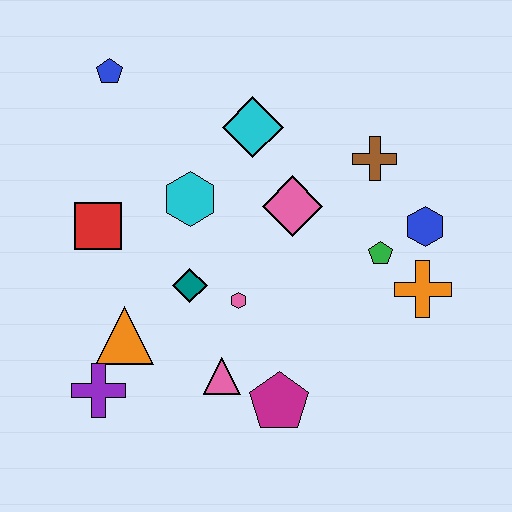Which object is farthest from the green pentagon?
The blue pentagon is farthest from the green pentagon.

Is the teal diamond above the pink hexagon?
Yes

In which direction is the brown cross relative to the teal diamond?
The brown cross is to the right of the teal diamond.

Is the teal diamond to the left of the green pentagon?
Yes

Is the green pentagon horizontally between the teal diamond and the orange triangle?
No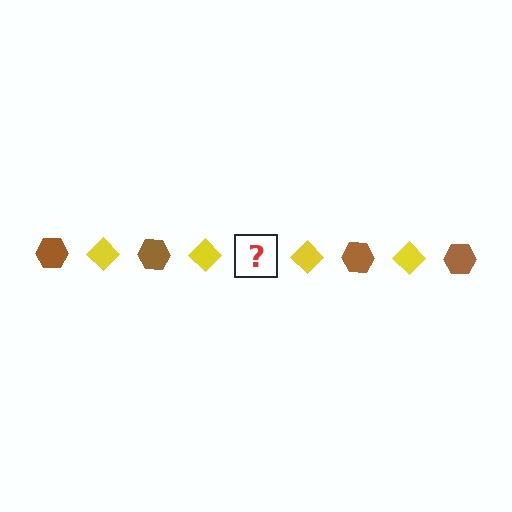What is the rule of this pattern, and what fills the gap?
The rule is that the pattern alternates between brown hexagon and yellow diamond. The gap should be filled with a brown hexagon.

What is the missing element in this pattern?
The missing element is a brown hexagon.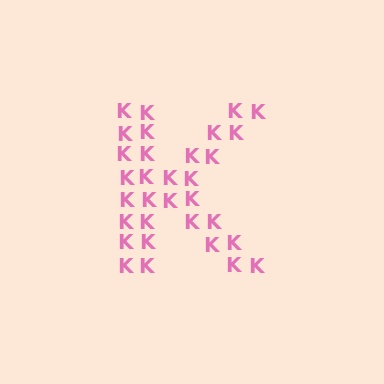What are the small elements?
The small elements are letter K's.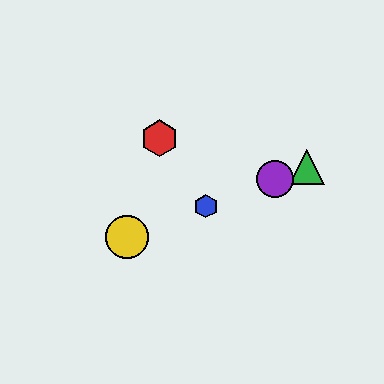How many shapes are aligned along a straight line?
4 shapes (the blue hexagon, the green triangle, the yellow circle, the purple circle) are aligned along a straight line.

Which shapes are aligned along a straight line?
The blue hexagon, the green triangle, the yellow circle, the purple circle are aligned along a straight line.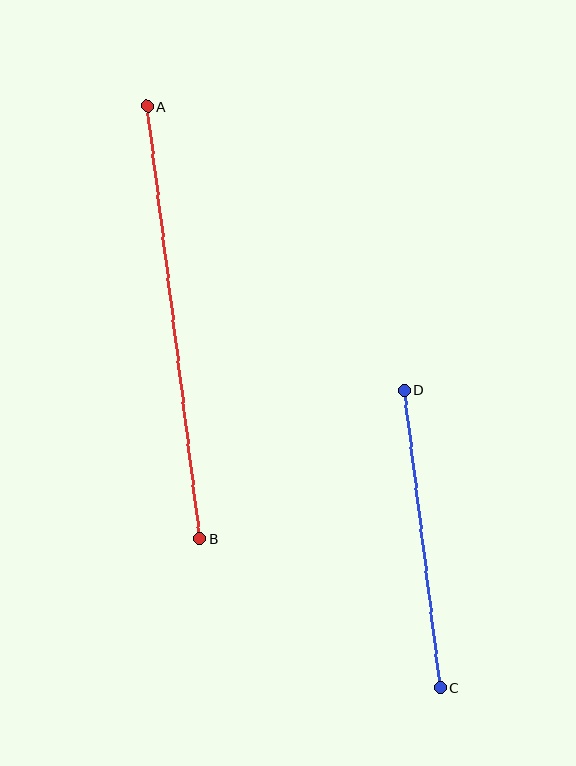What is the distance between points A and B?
The distance is approximately 436 pixels.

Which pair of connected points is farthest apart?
Points A and B are farthest apart.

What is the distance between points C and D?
The distance is approximately 300 pixels.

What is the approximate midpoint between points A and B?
The midpoint is at approximately (173, 322) pixels.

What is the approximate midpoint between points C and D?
The midpoint is at approximately (422, 539) pixels.